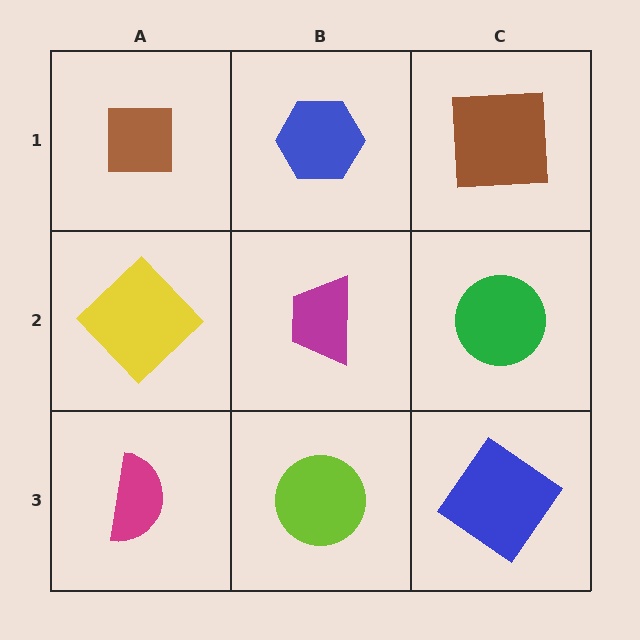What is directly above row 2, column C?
A brown square.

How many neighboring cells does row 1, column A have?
2.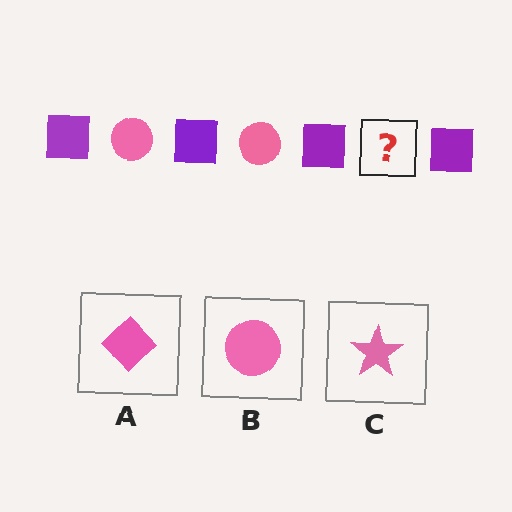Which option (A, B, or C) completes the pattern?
B.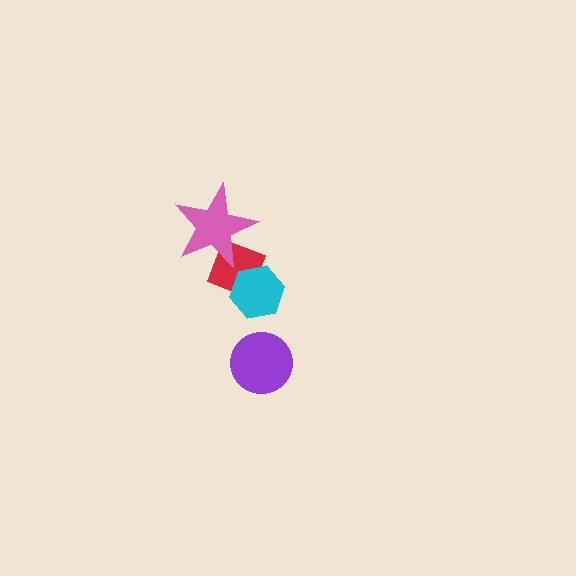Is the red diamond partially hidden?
Yes, it is partially covered by another shape.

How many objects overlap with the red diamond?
2 objects overlap with the red diamond.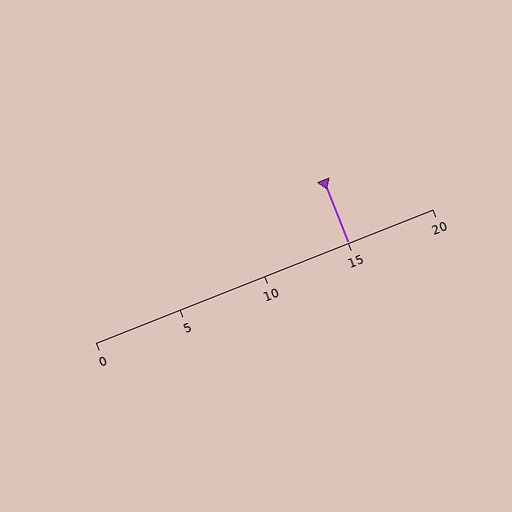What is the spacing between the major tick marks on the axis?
The major ticks are spaced 5 apart.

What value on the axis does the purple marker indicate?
The marker indicates approximately 15.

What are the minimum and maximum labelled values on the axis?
The axis runs from 0 to 20.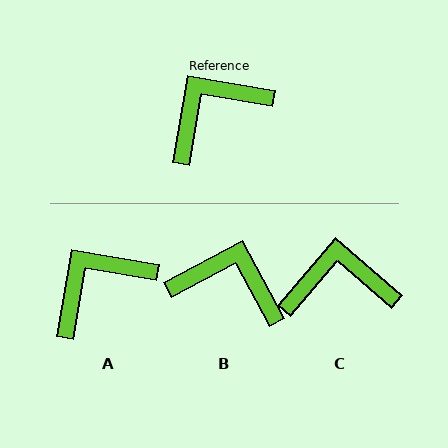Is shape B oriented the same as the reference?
No, it is off by about 52 degrees.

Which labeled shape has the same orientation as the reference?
A.